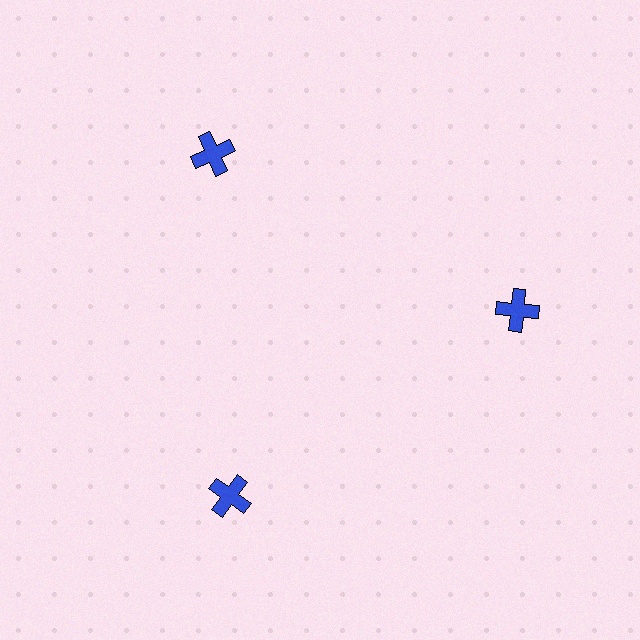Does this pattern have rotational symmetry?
Yes, this pattern has 3-fold rotational symmetry. It looks the same after rotating 120 degrees around the center.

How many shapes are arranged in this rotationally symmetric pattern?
There are 3 shapes, arranged in 3 groups of 1.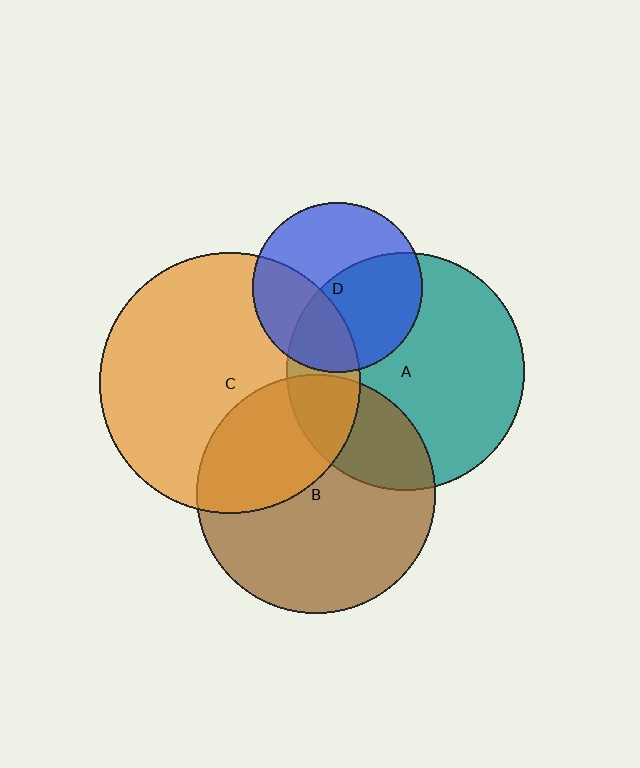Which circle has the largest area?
Circle C (orange).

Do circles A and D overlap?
Yes.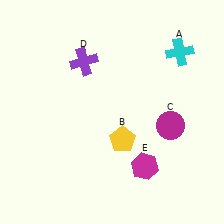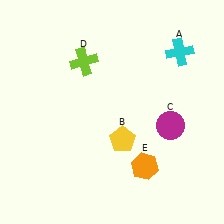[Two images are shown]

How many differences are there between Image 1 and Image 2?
There are 2 differences between the two images.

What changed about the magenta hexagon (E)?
In Image 1, E is magenta. In Image 2, it changed to orange.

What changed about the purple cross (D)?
In Image 1, D is purple. In Image 2, it changed to lime.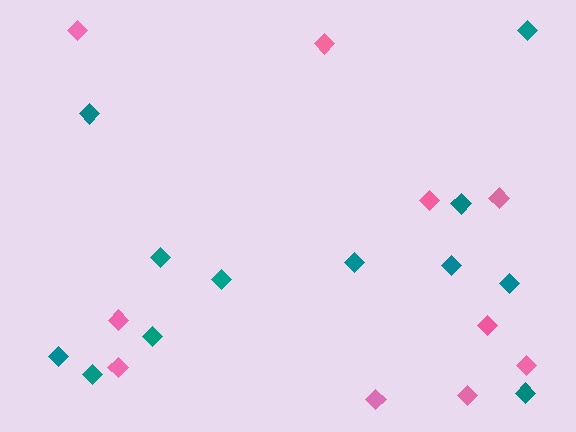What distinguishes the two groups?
There are 2 groups: one group of pink diamonds (10) and one group of teal diamonds (12).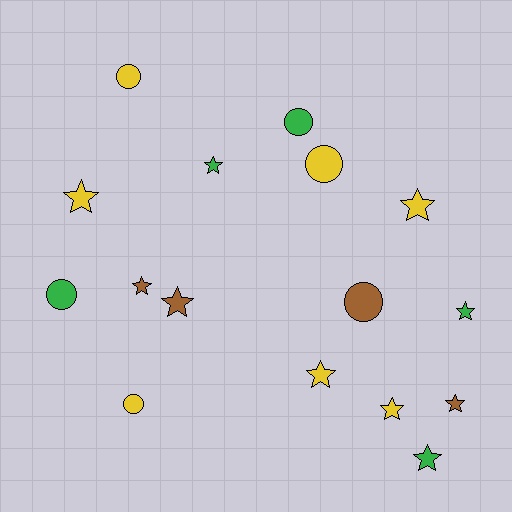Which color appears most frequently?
Yellow, with 7 objects.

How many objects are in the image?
There are 16 objects.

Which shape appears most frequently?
Star, with 10 objects.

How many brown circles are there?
There is 1 brown circle.